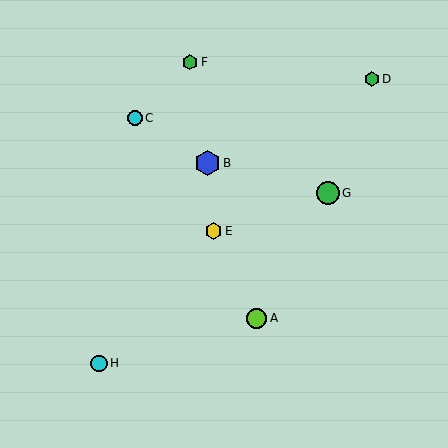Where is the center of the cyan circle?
The center of the cyan circle is at (99, 363).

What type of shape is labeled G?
Shape G is a green circle.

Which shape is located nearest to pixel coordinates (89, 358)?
The cyan circle (labeled H) at (99, 363) is nearest to that location.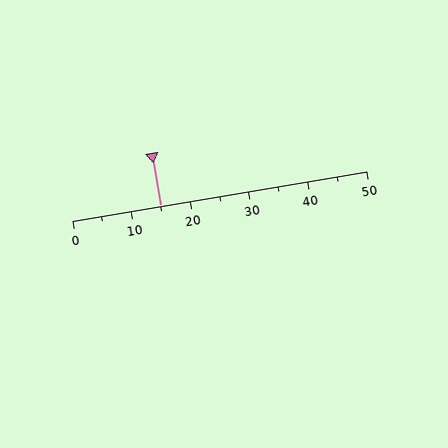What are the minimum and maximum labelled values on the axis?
The axis runs from 0 to 50.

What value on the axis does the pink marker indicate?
The marker indicates approximately 15.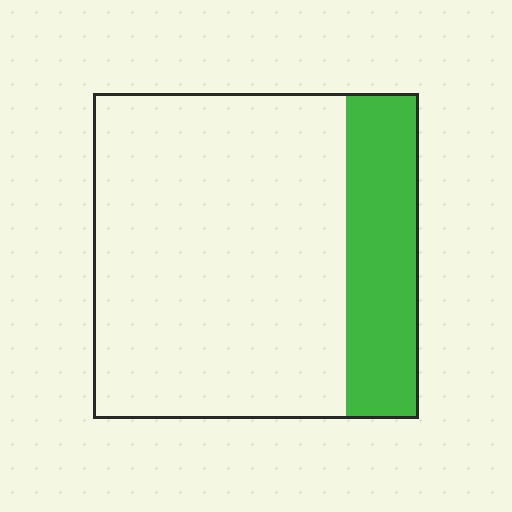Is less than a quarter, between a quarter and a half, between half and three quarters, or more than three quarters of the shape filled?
Less than a quarter.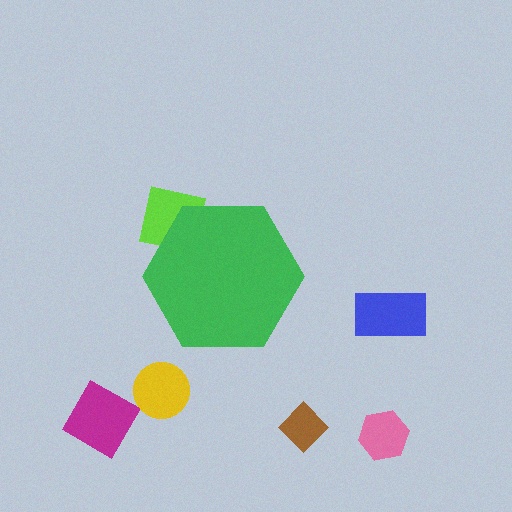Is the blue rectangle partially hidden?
No, the blue rectangle is fully visible.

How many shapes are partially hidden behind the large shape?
1 shape is partially hidden.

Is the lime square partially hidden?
Yes, the lime square is partially hidden behind the green hexagon.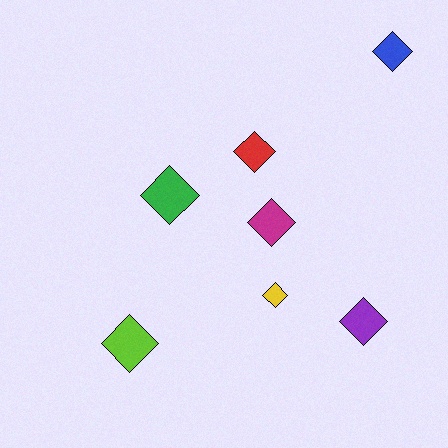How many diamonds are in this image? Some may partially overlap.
There are 7 diamonds.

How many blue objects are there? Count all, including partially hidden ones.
There is 1 blue object.